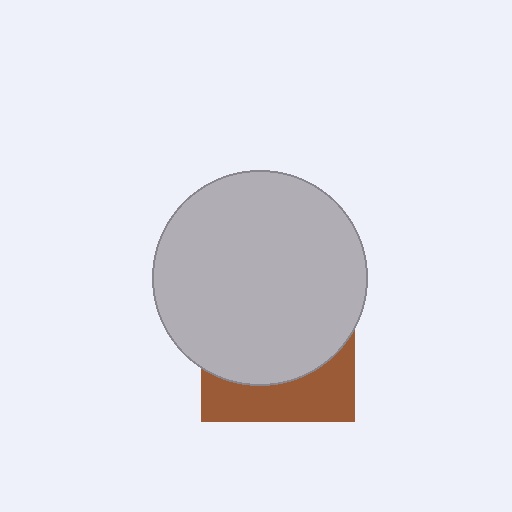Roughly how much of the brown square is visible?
A small part of it is visible (roughly 31%).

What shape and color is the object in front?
The object in front is a light gray circle.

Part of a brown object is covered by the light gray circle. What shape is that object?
It is a square.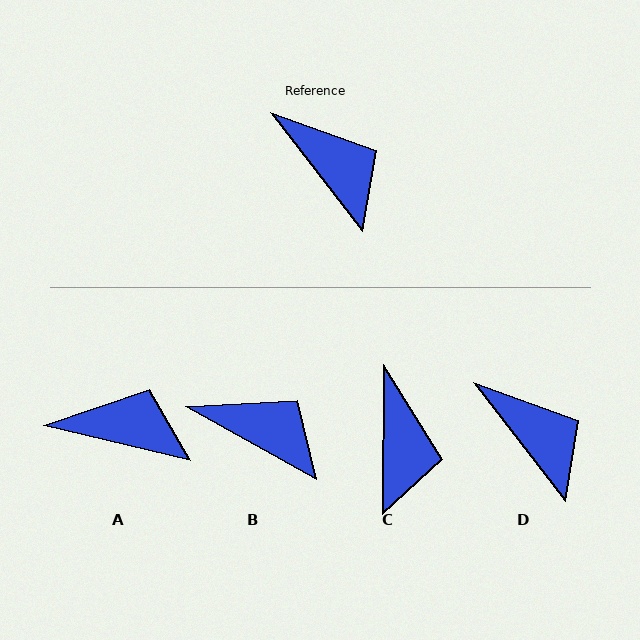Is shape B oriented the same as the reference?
No, it is off by about 23 degrees.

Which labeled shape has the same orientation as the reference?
D.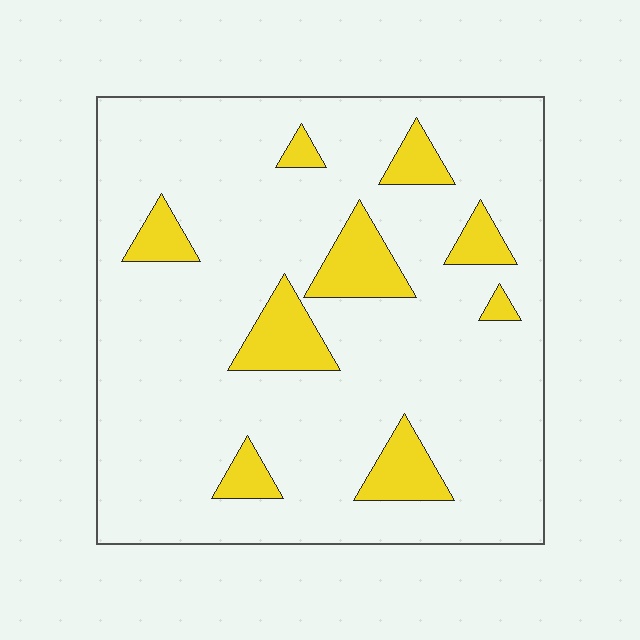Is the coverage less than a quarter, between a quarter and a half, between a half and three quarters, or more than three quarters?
Less than a quarter.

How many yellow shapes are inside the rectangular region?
9.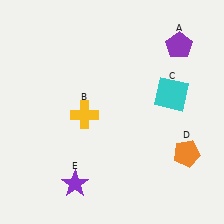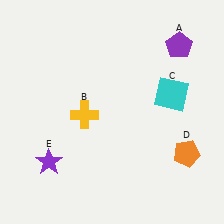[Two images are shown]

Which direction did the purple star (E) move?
The purple star (E) moved left.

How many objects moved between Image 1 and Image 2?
1 object moved between the two images.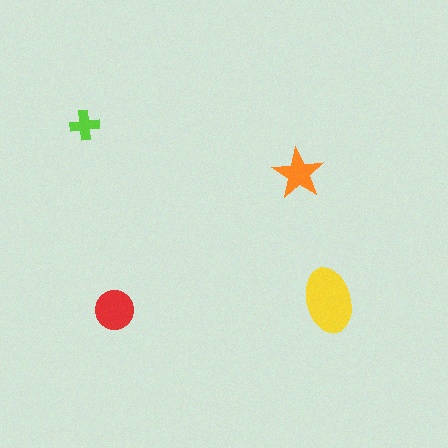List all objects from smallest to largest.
The lime cross, the orange star, the red circle, the yellow ellipse.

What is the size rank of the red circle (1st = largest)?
2nd.